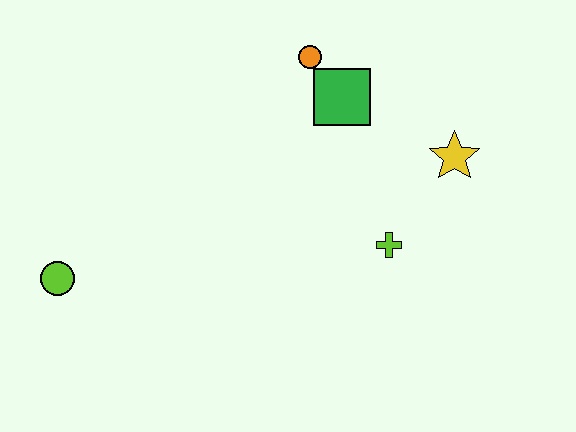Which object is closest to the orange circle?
The green square is closest to the orange circle.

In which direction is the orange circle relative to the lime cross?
The orange circle is above the lime cross.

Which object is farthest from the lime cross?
The lime circle is farthest from the lime cross.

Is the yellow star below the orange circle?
Yes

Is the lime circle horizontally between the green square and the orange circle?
No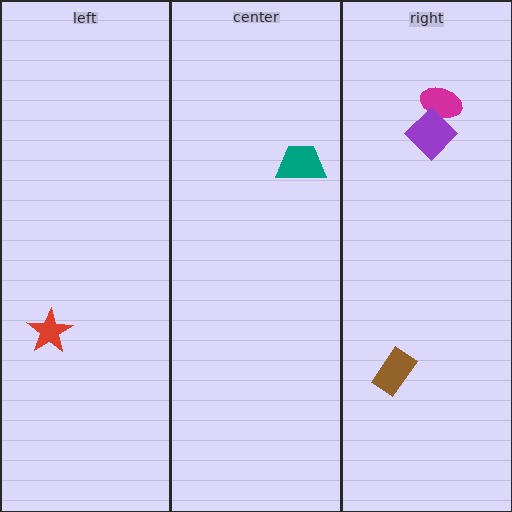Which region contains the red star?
The left region.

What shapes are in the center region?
The teal trapezoid.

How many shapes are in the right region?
3.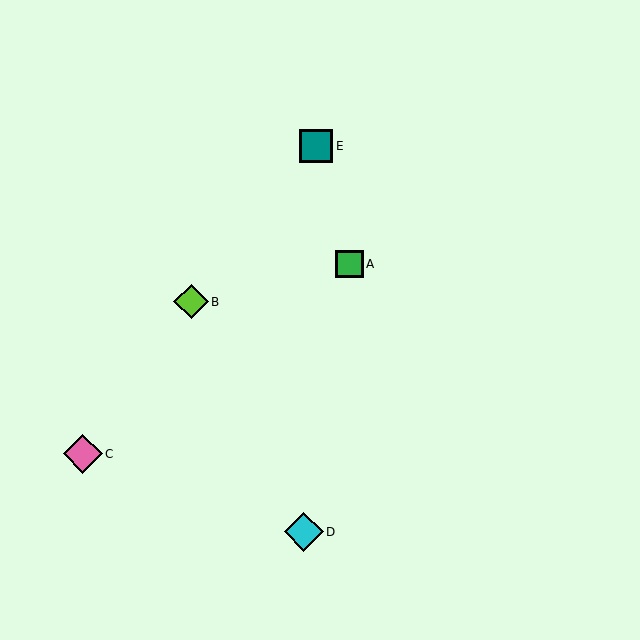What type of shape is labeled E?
Shape E is a teal square.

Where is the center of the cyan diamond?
The center of the cyan diamond is at (304, 532).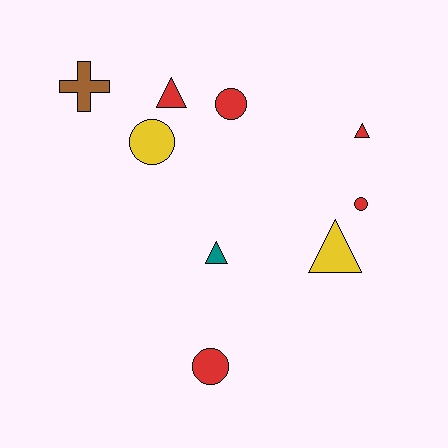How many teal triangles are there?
There is 1 teal triangle.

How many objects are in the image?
There are 9 objects.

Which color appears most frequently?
Red, with 5 objects.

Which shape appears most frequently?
Triangle, with 4 objects.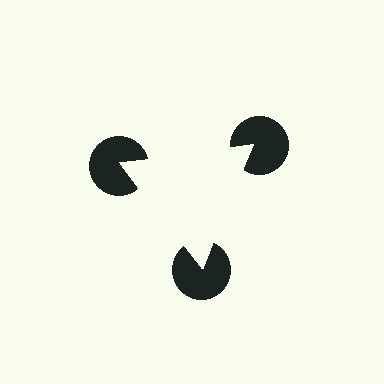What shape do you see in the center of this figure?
An illusory triangle — its edges are inferred from the aligned wedge cuts in the pac-man discs, not physically drawn.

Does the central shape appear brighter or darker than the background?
It typically appears slightly brighter than the background, even though no actual brightness change is drawn.